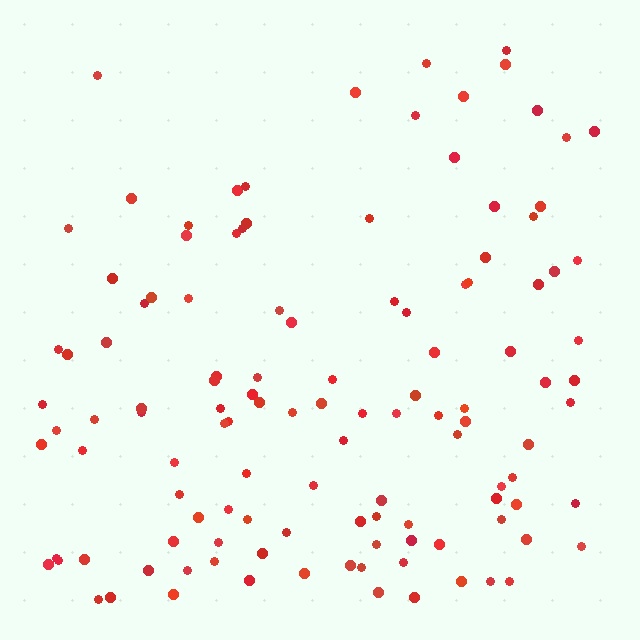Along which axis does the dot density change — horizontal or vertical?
Vertical.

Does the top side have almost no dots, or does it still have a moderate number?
Still a moderate number, just noticeably fewer than the bottom.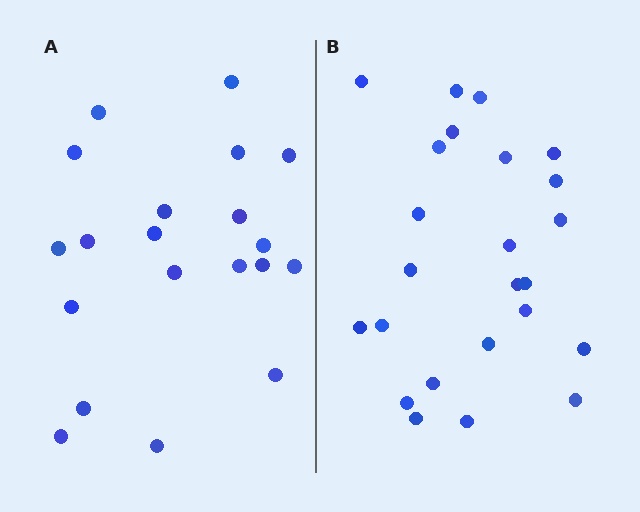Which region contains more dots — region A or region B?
Region B (the right region) has more dots.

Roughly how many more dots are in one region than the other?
Region B has about 4 more dots than region A.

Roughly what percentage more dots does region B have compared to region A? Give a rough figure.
About 20% more.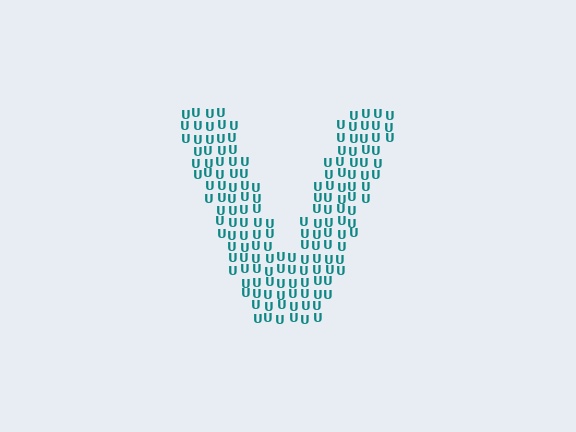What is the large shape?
The large shape is the letter V.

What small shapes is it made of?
It is made of small letter U's.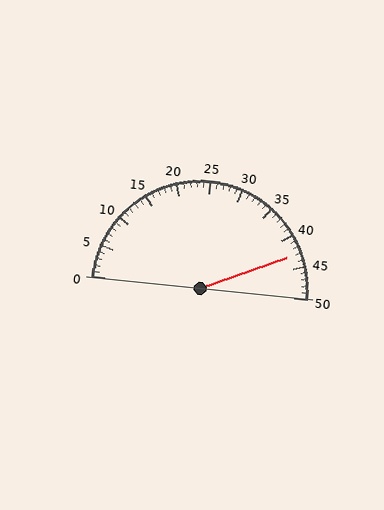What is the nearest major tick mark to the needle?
The nearest major tick mark is 45.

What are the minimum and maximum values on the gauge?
The gauge ranges from 0 to 50.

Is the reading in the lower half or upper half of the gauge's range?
The reading is in the upper half of the range (0 to 50).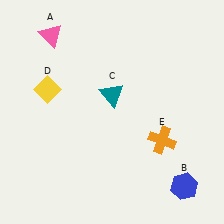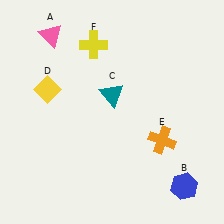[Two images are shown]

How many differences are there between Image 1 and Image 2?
There is 1 difference between the two images.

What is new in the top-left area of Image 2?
A yellow cross (F) was added in the top-left area of Image 2.